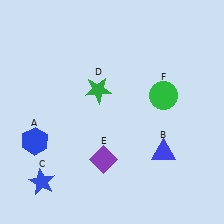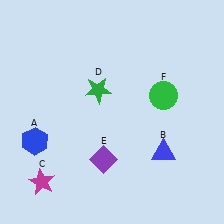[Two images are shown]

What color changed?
The star (C) changed from blue in Image 1 to magenta in Image 2.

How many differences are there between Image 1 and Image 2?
There is 1 difference between the two images.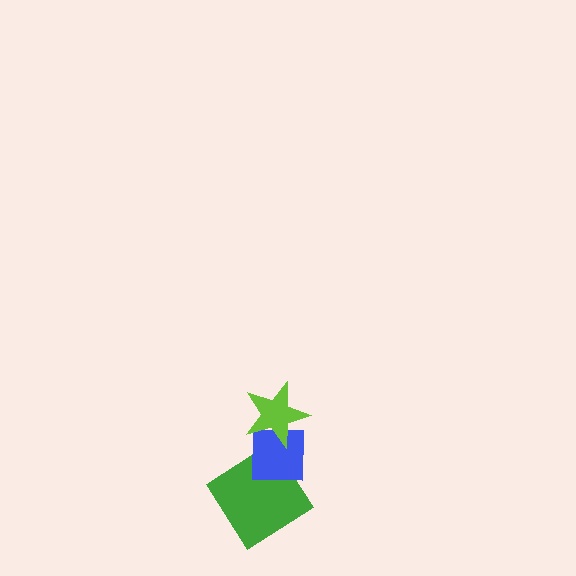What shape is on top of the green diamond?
The blue square is on top of the green diamond.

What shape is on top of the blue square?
The lime star is on top of the blue square.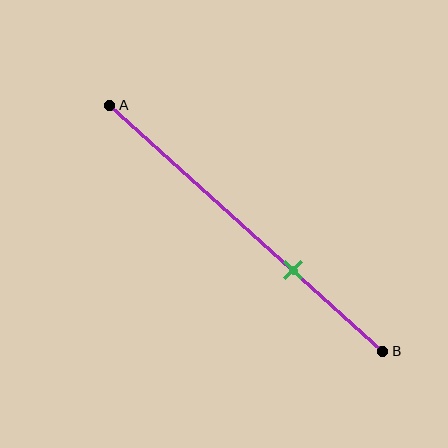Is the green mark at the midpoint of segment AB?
No, the mark is at about 65% from A, not at the 50% midpoint.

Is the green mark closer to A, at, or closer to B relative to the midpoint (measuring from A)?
The green mark is closer to point B than the midpoint of segment AB.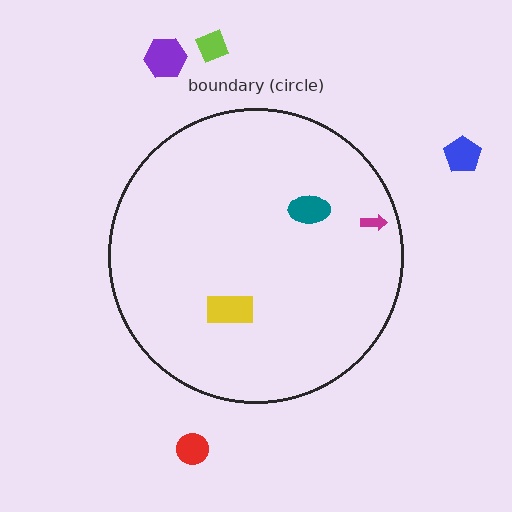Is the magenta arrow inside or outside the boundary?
Inside.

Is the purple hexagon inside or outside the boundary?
Outside.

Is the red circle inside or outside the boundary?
Outside.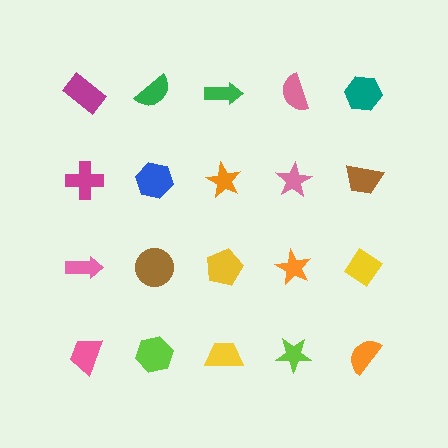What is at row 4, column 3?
A yellow trapezoid.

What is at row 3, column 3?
A yellow pentagon.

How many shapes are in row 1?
5 shapes.